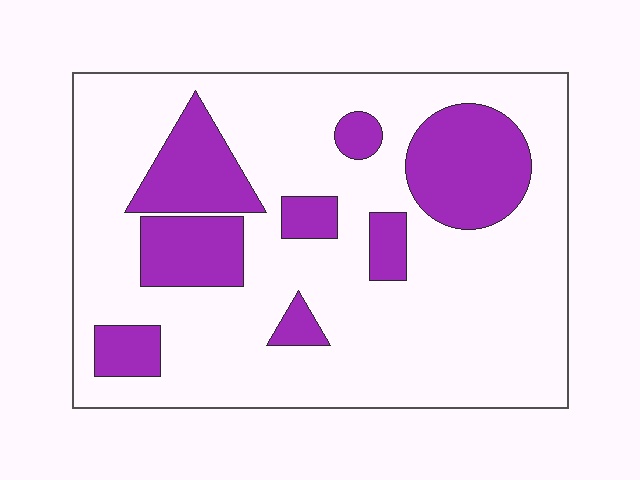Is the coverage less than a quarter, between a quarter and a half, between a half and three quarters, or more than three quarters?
Less than a quarter.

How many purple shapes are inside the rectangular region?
8.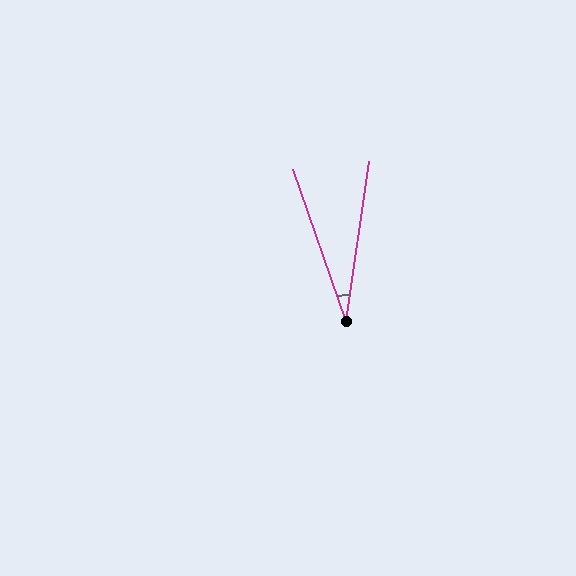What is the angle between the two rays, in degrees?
Approximately 28 degrees.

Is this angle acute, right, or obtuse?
It is acute.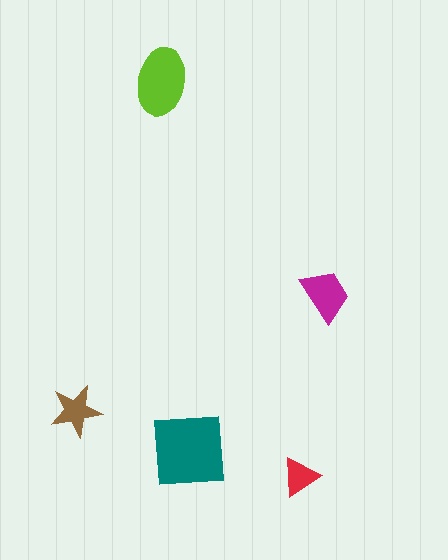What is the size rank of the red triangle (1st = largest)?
5th.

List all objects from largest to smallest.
The teal square, the lime ellipse, the magenta trapezoid, the brown star, the red triangle.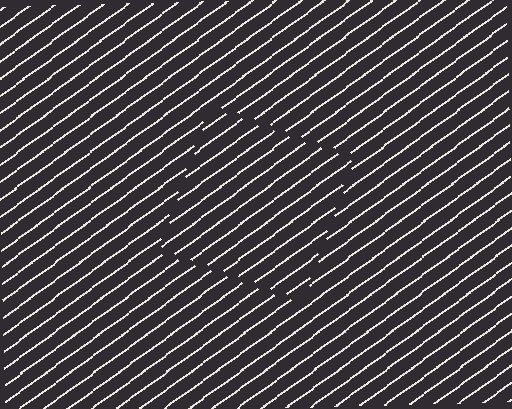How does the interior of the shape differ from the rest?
The interior of the shape contains the same grating, shifted by half a period — the contour is defined by the phase discontinuity where line-ends from the inner and outer gratings abut.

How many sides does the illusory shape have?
4 sides — the line-ends trace a square.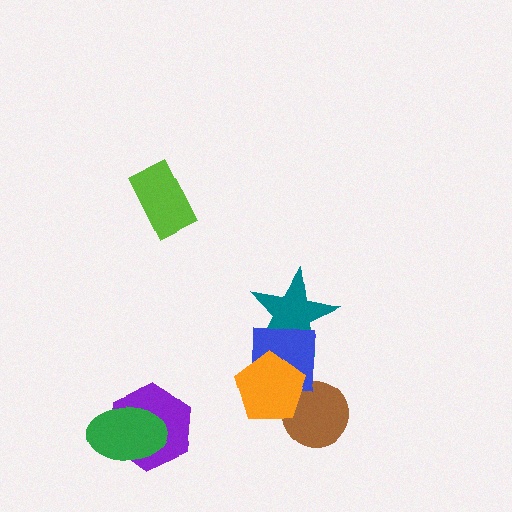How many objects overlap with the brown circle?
2 objects overlap with the brown circle.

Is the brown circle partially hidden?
Yes, it is partially covered by another shape.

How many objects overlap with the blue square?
3 objects overlap with the blue square.